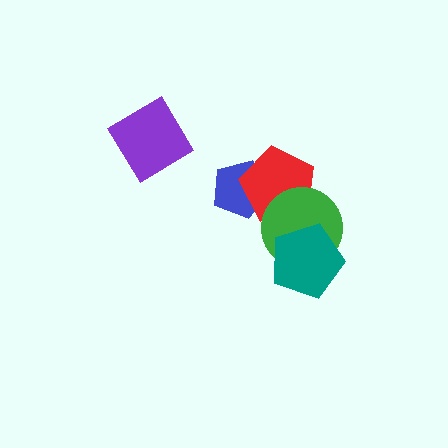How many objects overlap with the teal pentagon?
1 object overlaps with the teal pentagon.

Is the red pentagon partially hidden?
Yes, it is partially covered by another shape.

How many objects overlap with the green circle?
2 objects overlap with the green circle.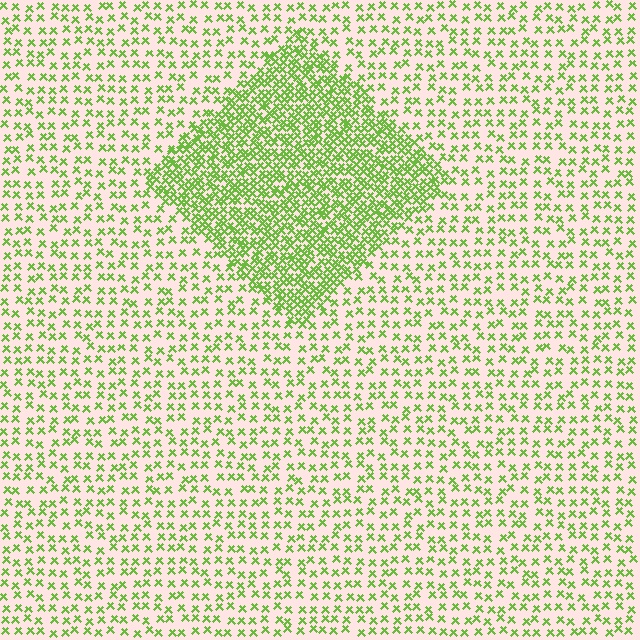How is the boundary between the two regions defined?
The boundary is defined by a change in element density (approximately 2.6x ratio). All elements are the same color, size, and shape.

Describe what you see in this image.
The image contains small lime elements arranged at two different densities. A diamond-shaped region is visible where the elements are more densely packed than the surrounding area.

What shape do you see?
I see a diamond.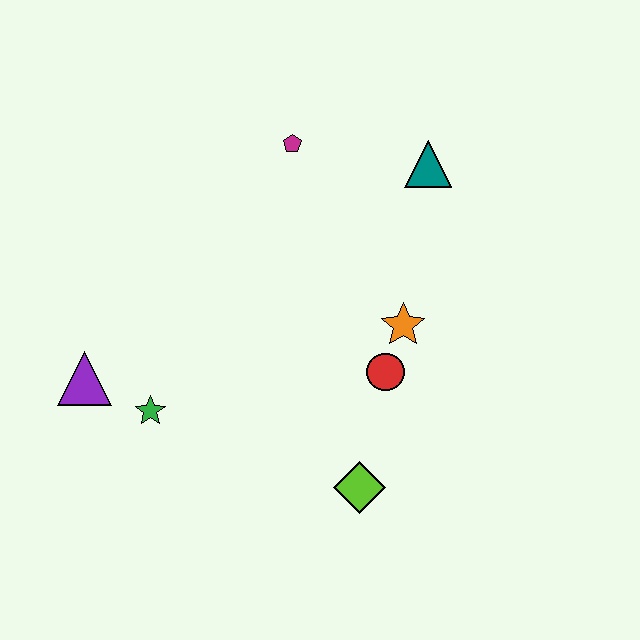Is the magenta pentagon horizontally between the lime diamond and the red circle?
No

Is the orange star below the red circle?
No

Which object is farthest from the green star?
The teal triangle is farthest from the green star.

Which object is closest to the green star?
The purple triangle is closest to the green star.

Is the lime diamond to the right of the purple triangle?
Yes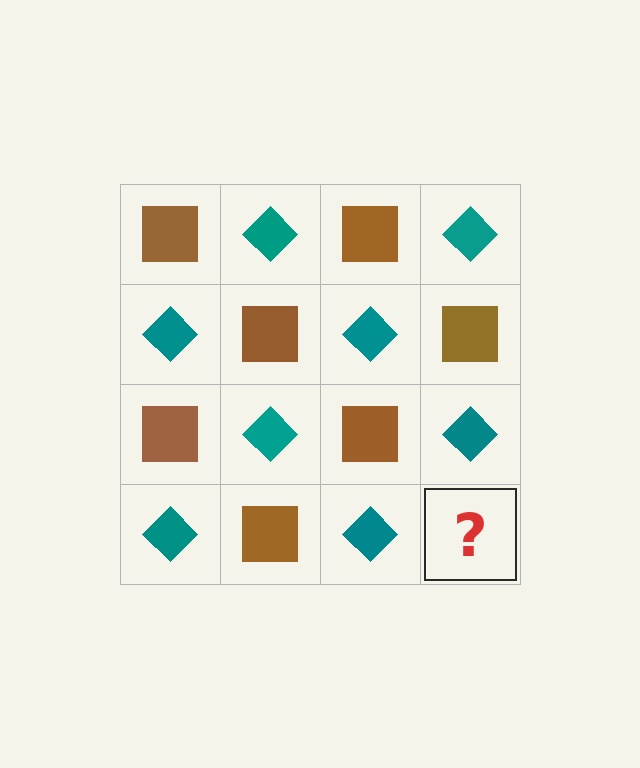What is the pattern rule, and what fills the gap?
The rule is that it alternates brown square and teal diamond in a checkerboard pattern. The gap should be filled with a brown square.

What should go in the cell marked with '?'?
The missing cell should contain a brown square.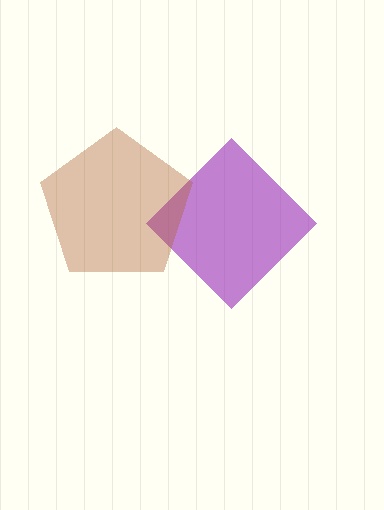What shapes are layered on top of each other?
The layered shapes are: a purple diamond, a brown pentagon.